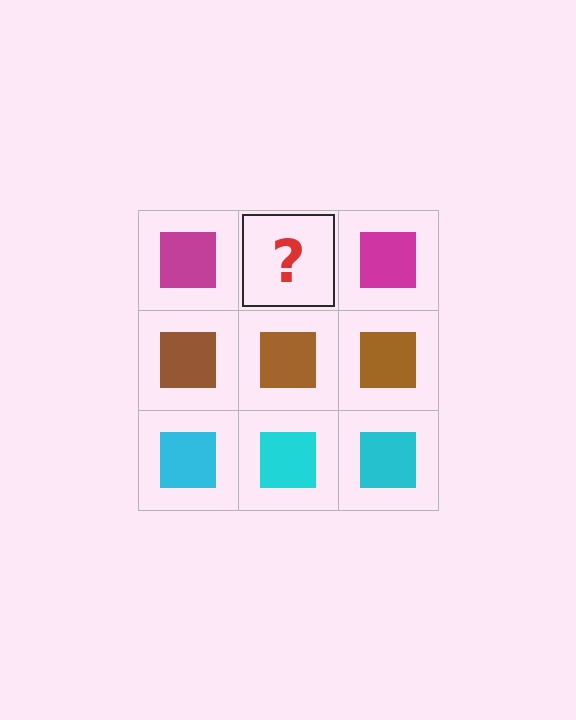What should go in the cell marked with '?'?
The missing cell should contain a magenta square.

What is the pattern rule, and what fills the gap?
The rule is that each row has a consistent color. The gap should be filled with a magenta square.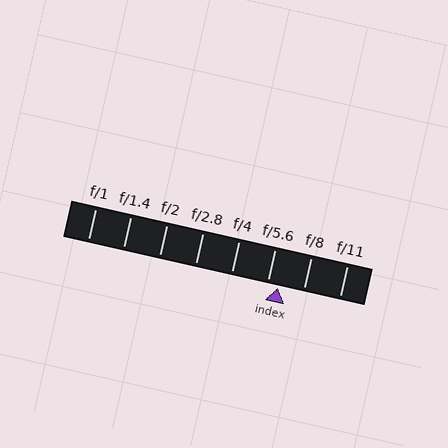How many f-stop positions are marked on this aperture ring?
There are 8 f-stop positions marked.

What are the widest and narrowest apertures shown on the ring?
The widest aperture shown is f/1 and the narrowest is f/11.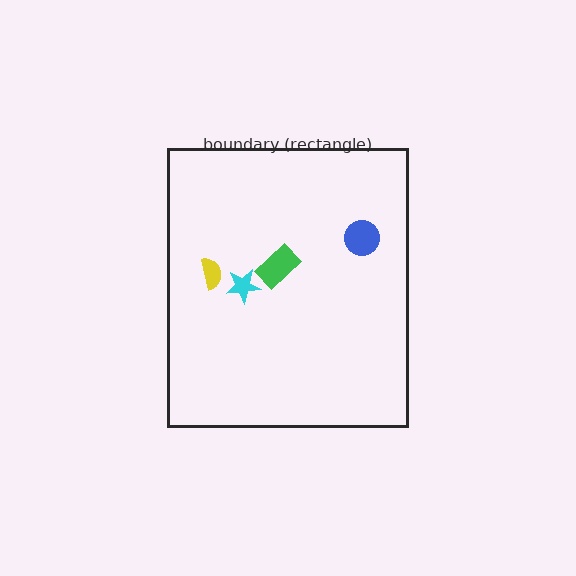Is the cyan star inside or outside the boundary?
Inside.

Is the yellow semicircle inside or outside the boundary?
Inside.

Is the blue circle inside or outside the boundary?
Inside.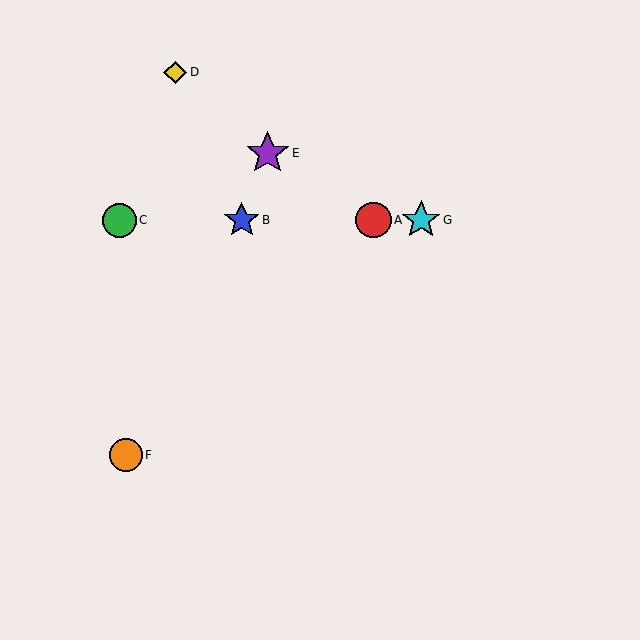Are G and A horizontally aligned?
Yes, both are at y≈220.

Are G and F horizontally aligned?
No, G is at y≈220 and F is at y≈455.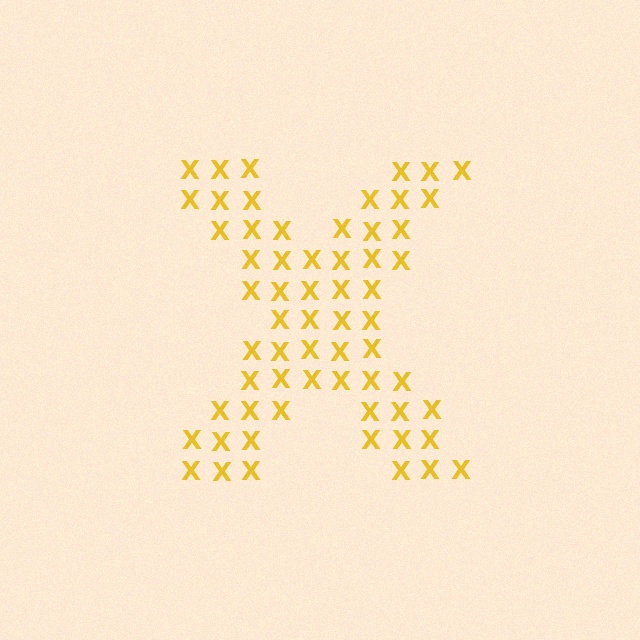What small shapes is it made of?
It is made of small letter X's.